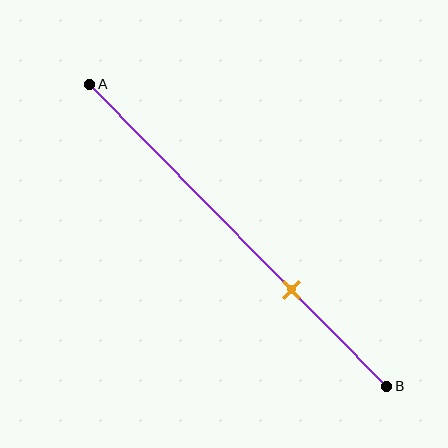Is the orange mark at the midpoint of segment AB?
No, the mark is at about 70% from A, not at the 50% midpoint.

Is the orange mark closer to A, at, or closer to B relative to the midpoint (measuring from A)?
The orange mark is closer to point B than the midpoint of segment AB.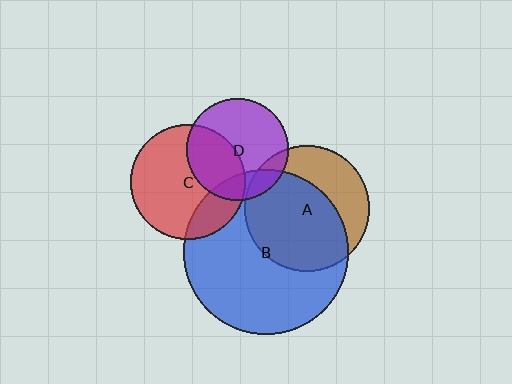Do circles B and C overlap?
Yes.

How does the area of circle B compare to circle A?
Approximately 1.7 times.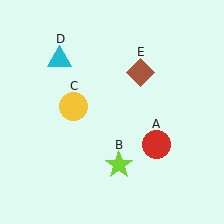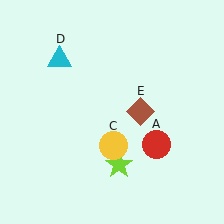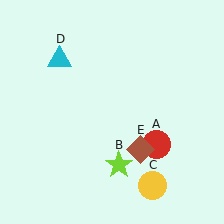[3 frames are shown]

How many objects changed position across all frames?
2 objects changed position: yellow circle (object C), brown diamond (object E).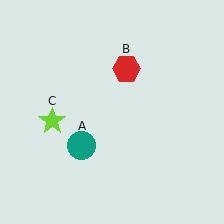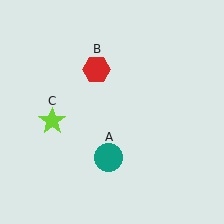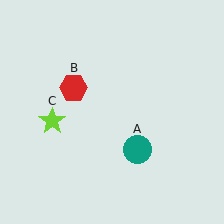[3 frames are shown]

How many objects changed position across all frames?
2 objects changed position: teal circle (object A), red hexagon (object B).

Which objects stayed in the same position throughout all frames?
Lime star (object C) remained stationary.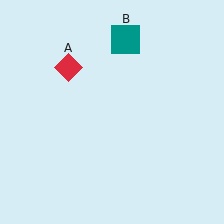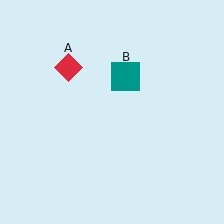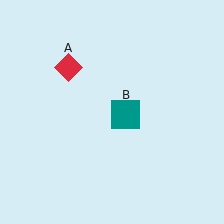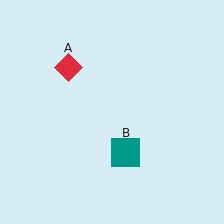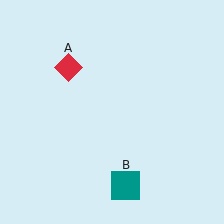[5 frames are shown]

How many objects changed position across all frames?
1 object changed position: teal square (object B).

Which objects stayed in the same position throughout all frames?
Red diamond (object A) remained stationary.